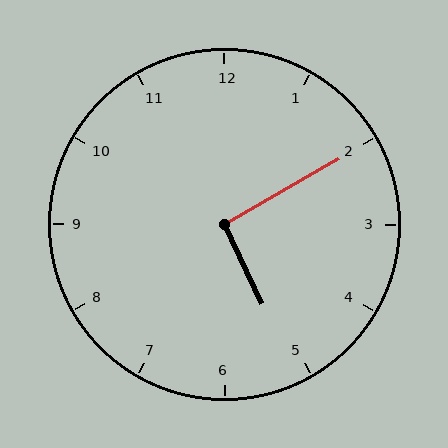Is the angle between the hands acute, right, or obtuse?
It is right.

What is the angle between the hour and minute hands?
Approximately 95 degrees.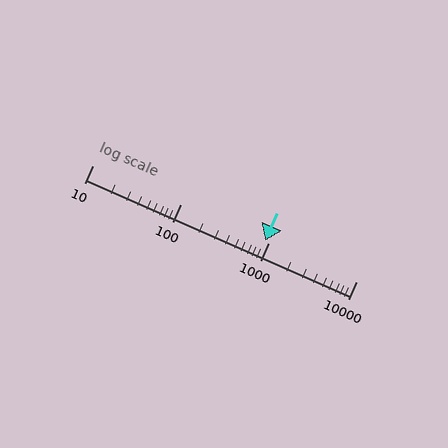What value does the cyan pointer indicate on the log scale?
The pointer indicates approximately 910.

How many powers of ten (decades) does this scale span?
The scale spans 3 decades, from 10 to 10000.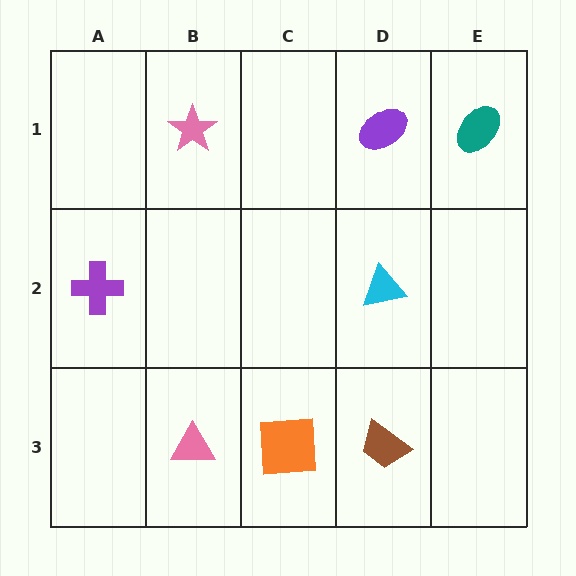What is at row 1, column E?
A teal ellipse.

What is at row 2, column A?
A purple cross.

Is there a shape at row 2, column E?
No, that cell is empty.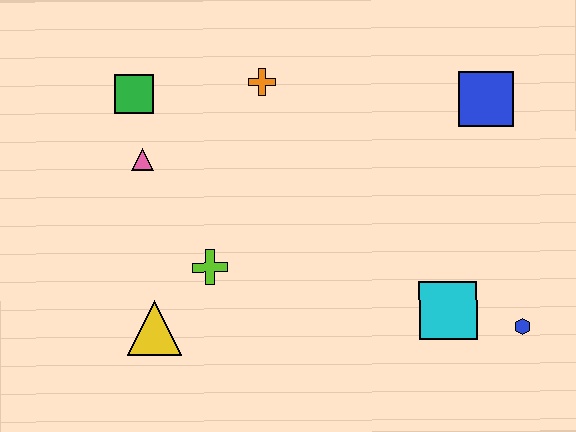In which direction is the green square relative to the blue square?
The green square is to the left of the blue square.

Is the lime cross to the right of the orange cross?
No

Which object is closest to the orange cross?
The green square is closest to the orange cross.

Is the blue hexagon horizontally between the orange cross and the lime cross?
No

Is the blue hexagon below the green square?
Yes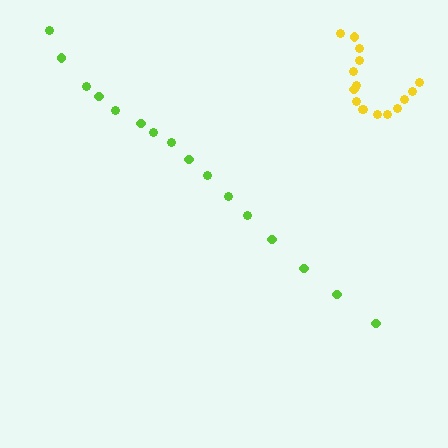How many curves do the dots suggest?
There are 2 distinct paths.